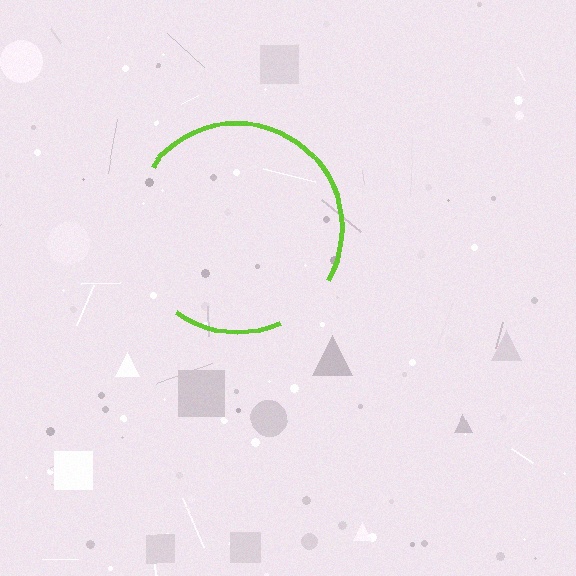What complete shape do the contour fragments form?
The contour fragments form a circle.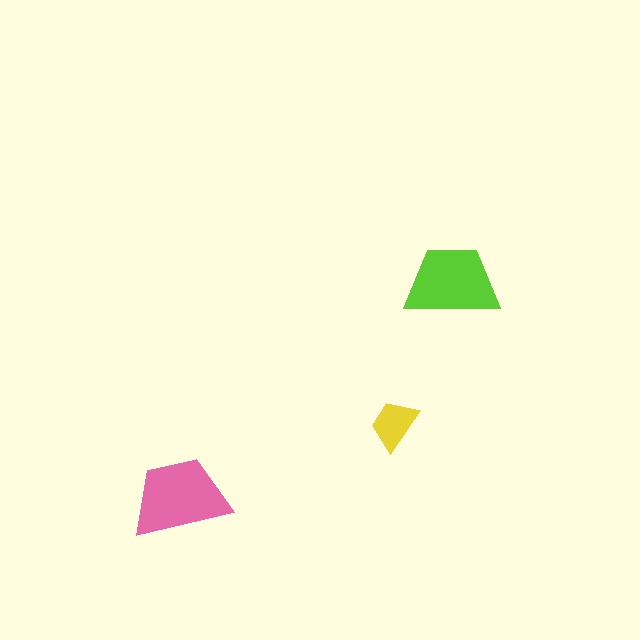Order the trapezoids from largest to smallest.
the pink one, the lime one, the yellow one.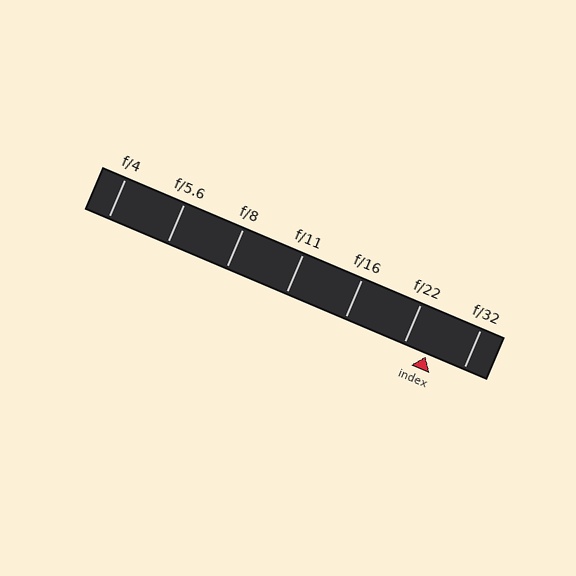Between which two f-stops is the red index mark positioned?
The index mark is between f/22 and f/32.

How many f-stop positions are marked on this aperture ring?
There are 7 f-stop positions marked.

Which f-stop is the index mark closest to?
The index mark is closest to f/22.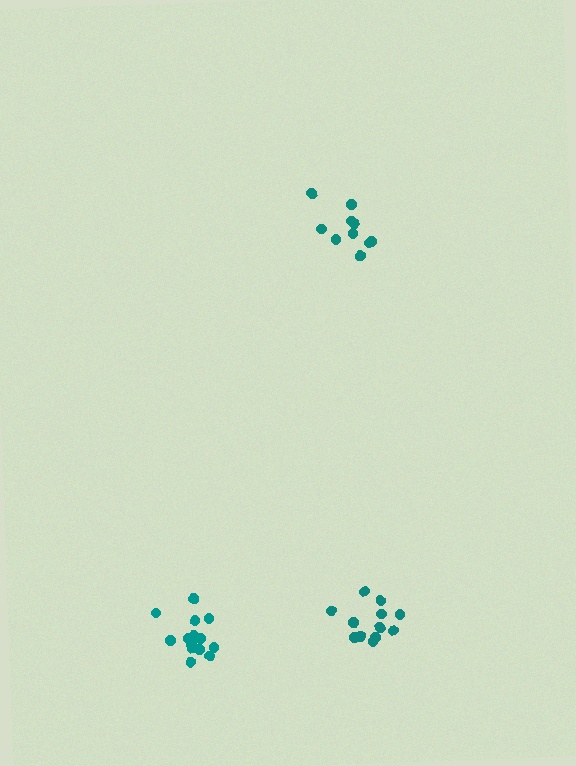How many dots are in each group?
Group 1: 12 dots, Group 2: 10 dots, Group 3: 14 dots (36 total).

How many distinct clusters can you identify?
There are 3 distinct clusters.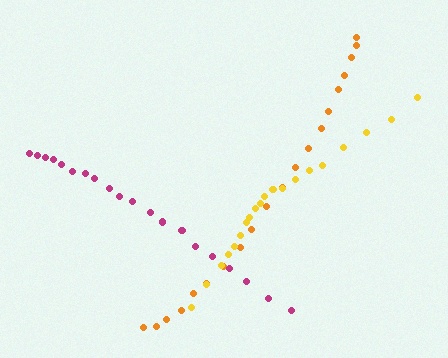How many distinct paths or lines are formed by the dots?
There are 3 distinct paths.